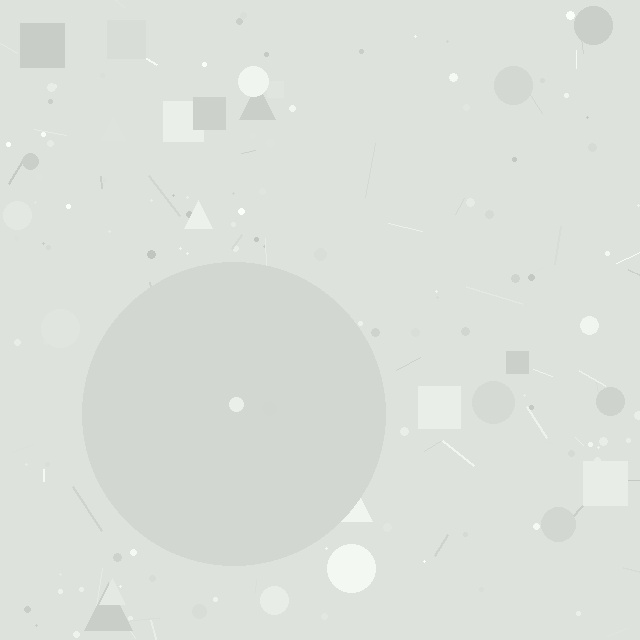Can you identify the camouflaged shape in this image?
The camouflaged shape is a circle.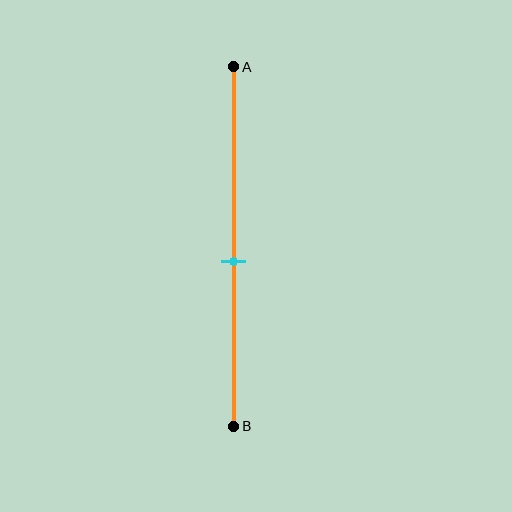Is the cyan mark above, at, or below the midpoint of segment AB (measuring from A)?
The cyan mark is below the midpoint of segment AB.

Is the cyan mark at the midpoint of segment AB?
No, the mark is at about 55% from A, not at the 50% midpoint.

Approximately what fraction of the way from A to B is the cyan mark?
The cyan mark is approximately 55% of the way from A to B.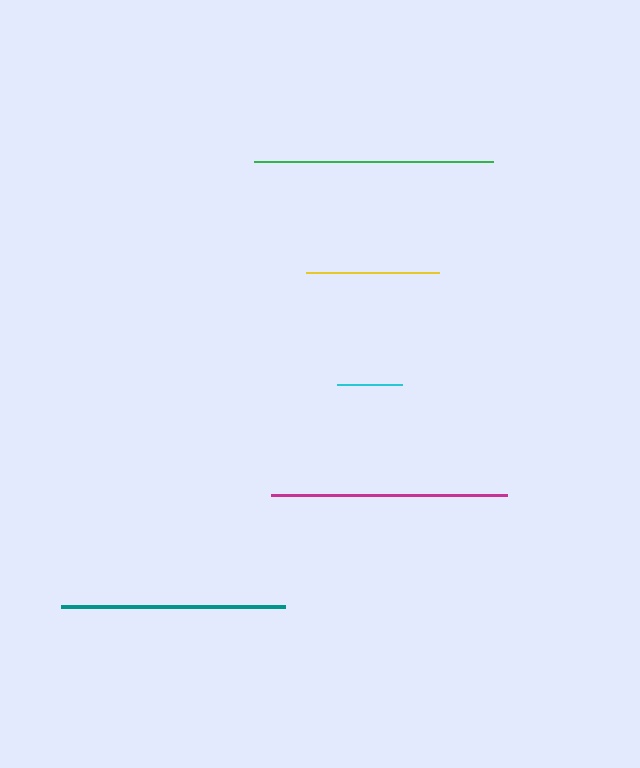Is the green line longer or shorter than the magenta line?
The green line is longer than the magenta line.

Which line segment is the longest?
The green line is the longest at approximately 239 pixels.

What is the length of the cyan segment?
The cyan segment is approximately 65 pixels long.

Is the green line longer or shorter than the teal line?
The green line is longer than the teal line.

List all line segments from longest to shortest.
From longest to shortest: green, magenta, teal, yellow, cyan.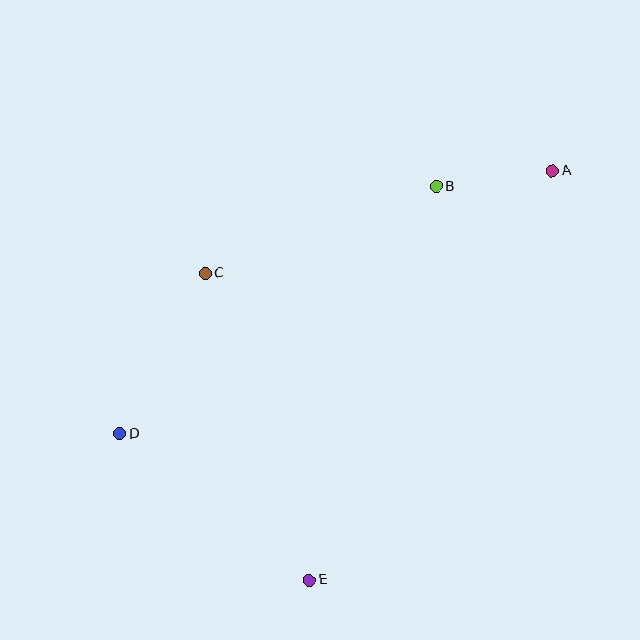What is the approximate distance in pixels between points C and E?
The distance between C and E is approximately 324 pixels.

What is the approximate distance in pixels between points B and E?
The distance between B and E is approximately 414 pixels.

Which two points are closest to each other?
Points A and B are closest to each other.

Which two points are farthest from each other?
Points A and D are farthest from each other.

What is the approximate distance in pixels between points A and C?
The distance between A and C is approximately 362 pixels.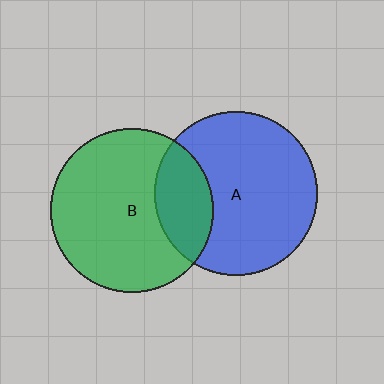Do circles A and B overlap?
Yes.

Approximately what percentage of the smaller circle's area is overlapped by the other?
Approximately 25%.